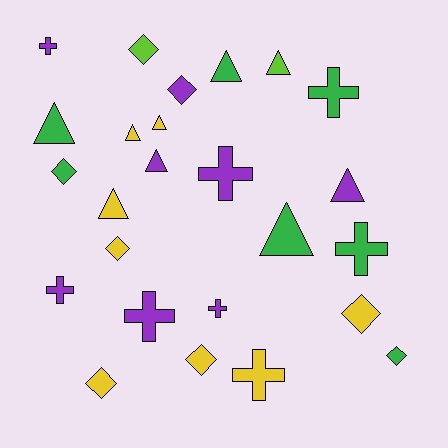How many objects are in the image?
There are 25 objects.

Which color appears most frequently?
Yellow, with 8 objects.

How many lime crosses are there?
There are no lime crosses.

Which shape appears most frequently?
Triangle, with 9 objects.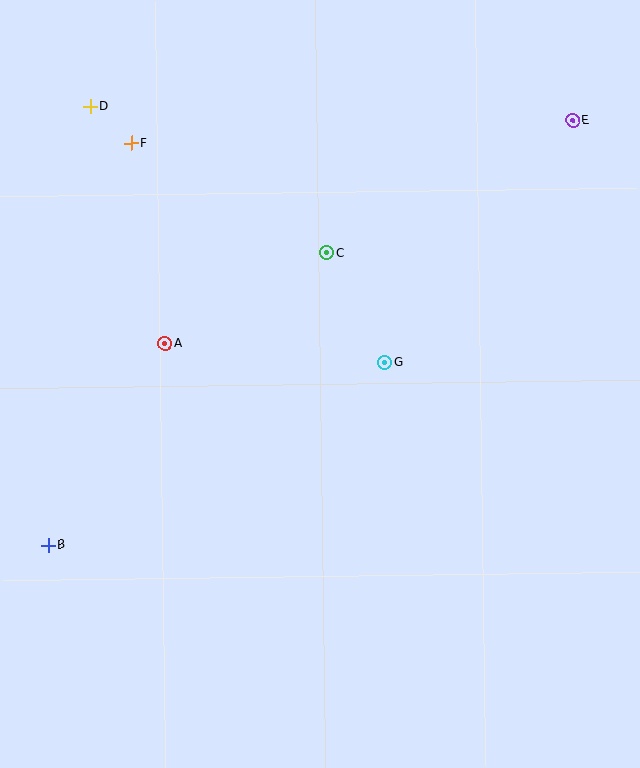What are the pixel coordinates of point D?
Point D is at (91, 106).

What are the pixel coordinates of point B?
Point B is at (48, 545).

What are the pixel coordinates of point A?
Point A is at (165, 343).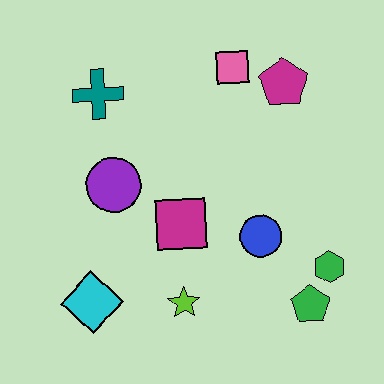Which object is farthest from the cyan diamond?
The magenta pentagon is farthest from the cyan diamond.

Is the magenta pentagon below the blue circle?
No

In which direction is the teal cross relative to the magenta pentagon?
The teal cross is to the left of the magenta pentagon.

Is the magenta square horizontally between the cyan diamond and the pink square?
Yes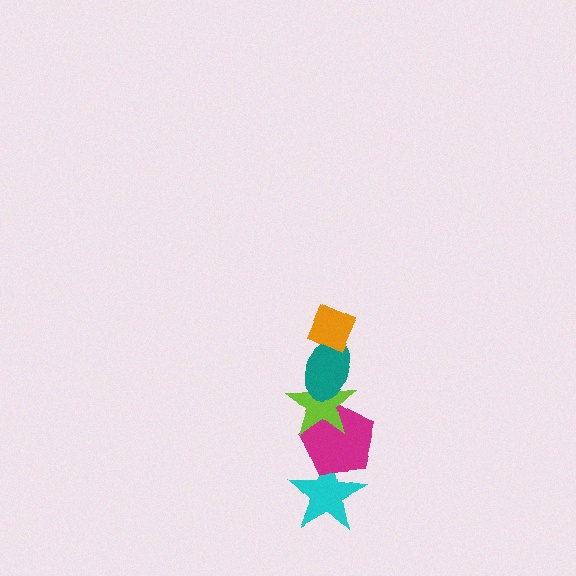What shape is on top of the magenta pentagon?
The lime star is on top of the magenta pentagon.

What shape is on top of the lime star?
The teal ellipse is on top of the lime star.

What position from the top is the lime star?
The lime star is 3rd from the top.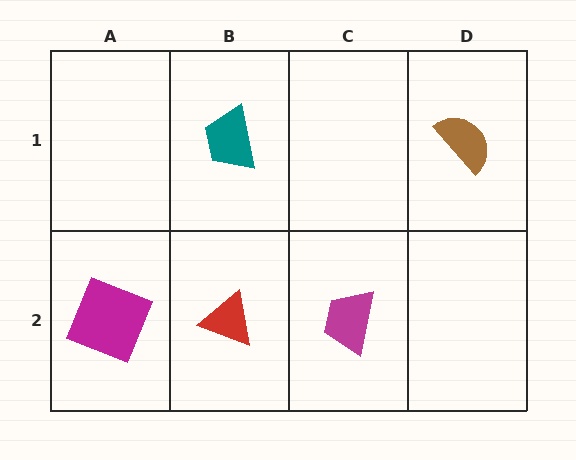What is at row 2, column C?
A magenta trapezoid.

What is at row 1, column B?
A teal trapezoid.